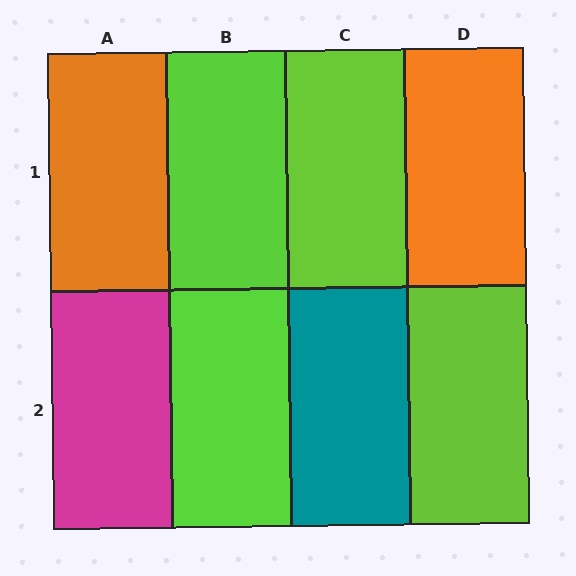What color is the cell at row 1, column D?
Orange.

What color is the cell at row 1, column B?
Lime.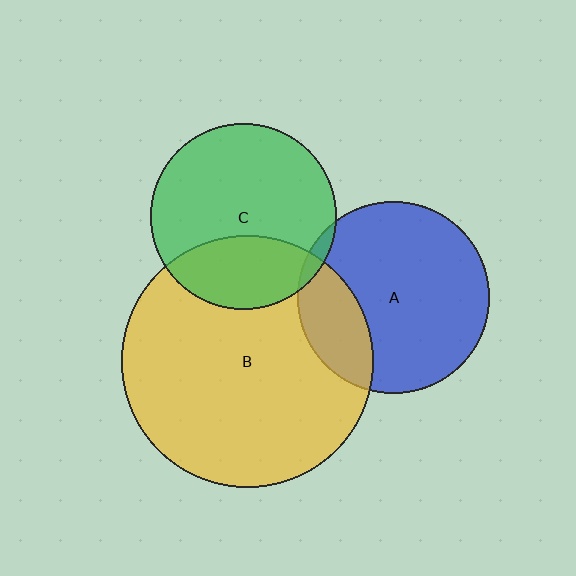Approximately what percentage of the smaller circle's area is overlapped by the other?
Approximately 20%.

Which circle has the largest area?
Circle B (yellow).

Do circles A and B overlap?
Yes.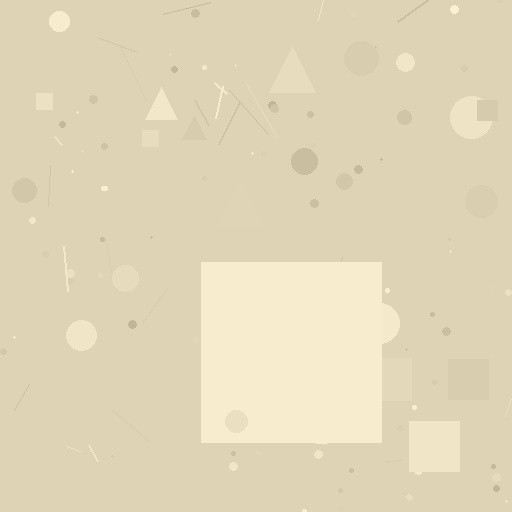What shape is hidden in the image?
A square is hidden in the image.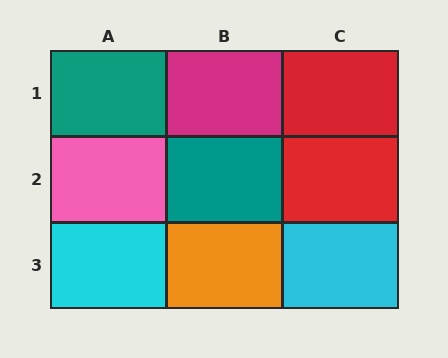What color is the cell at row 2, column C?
Red.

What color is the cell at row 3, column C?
Cyan.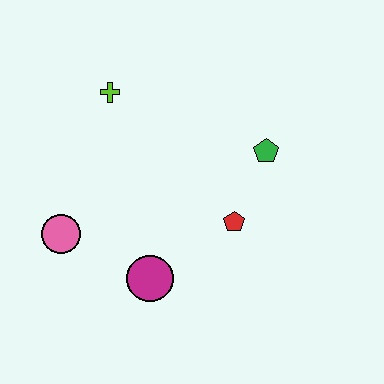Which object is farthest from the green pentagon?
The pink circle is farthest from the green pentagon.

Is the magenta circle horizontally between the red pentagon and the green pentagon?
No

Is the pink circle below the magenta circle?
No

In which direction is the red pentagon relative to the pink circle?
The red pentagon is to the right of the pink circle.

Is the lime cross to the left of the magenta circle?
Yes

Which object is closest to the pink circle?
The magenta circle is closest to the pink circle.